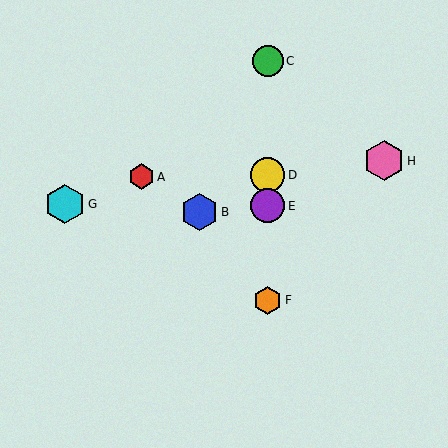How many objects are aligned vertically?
4 objects (C, D, E, F) are aligned vertically.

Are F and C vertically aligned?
Yes, both are at x≈268.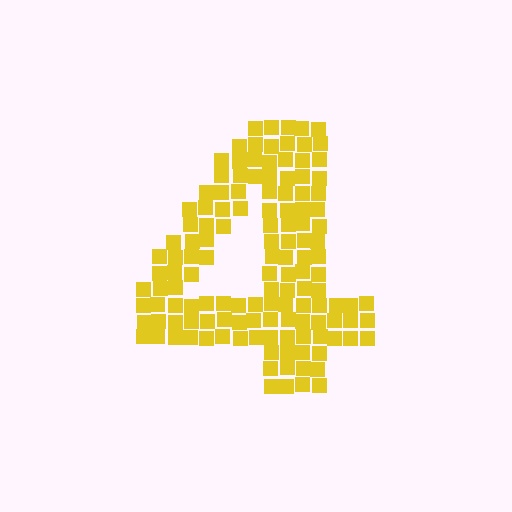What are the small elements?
The small elements are squares.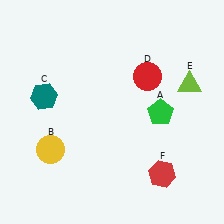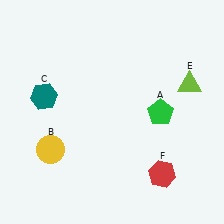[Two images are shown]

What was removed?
The red circle (D) was removed in Image 2.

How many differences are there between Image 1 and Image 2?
There is 1 difference between the two images.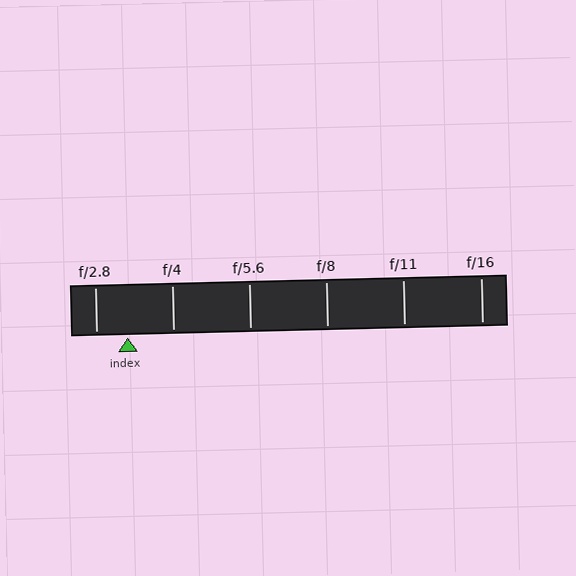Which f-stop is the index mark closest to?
The index mark is closest to f/2.8.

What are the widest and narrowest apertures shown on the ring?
The widest aperture shown is f/2.8 and the narrowest is f/16.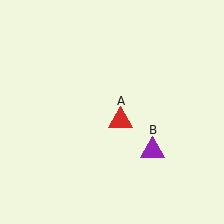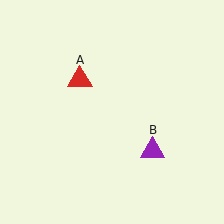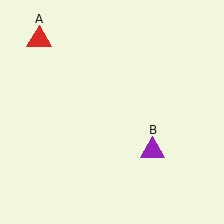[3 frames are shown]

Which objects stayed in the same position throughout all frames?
Purple triangle (object B) remained stationary.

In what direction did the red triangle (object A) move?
The red triangle (object A) moved up and to the left.